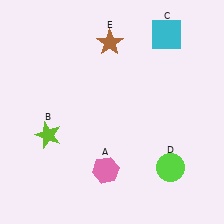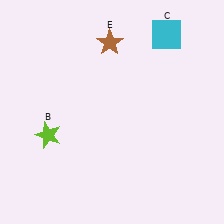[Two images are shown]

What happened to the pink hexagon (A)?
The pink hexagon (A) was removed in Image 2. It was in the bottom-left area of Image 1.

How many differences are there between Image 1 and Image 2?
There are 2 differences between the two images.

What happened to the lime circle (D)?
The lime circle (D) was removed in Image 2. It was in the bottom-right area of Image 1.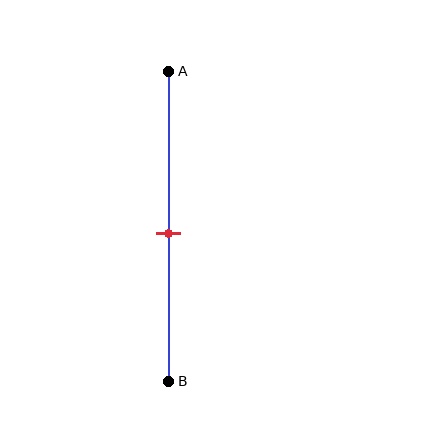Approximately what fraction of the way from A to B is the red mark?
The red mark is approximately 50% of the way from A to B.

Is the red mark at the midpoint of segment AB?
Yes, the mark is approximately at the midpoint.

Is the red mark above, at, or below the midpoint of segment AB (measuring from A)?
The red mark is approximately at the midpoint of segment AB.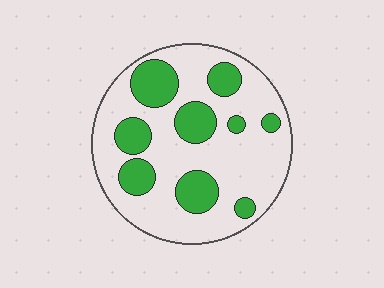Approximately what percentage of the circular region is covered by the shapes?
Approximately 30%.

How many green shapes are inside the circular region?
9.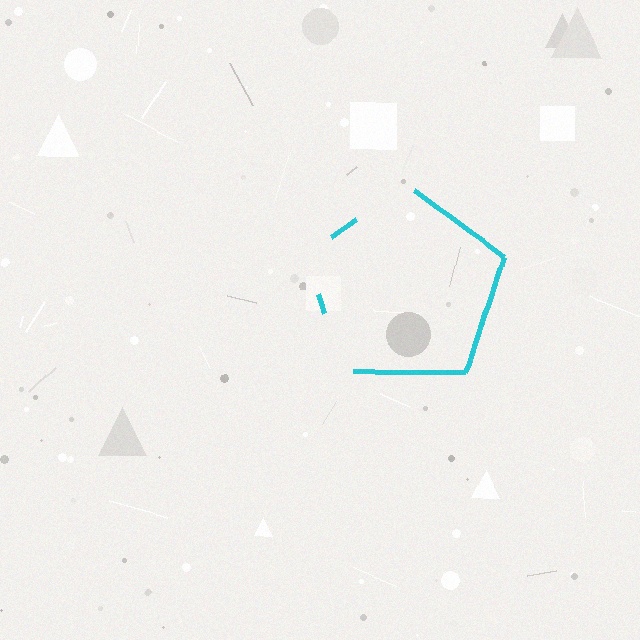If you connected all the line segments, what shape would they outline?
They would outline a pentagon.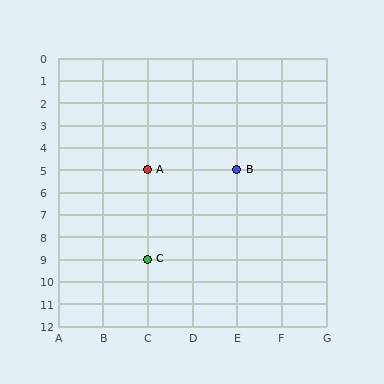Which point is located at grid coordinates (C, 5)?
Point A is at (C, 5).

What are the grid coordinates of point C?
Point C is at grid coordinates (C, 9).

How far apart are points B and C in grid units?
Points B and C are 2 columns and 4 rows apart (about 4.5 grid units diagonally).